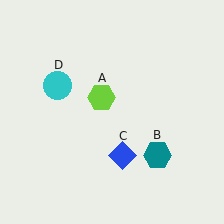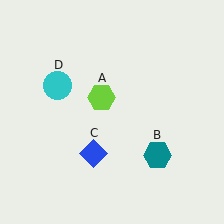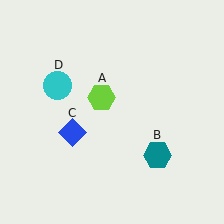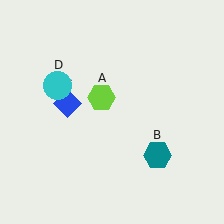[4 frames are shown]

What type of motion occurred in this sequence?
The blue diamond (object C) rotated clockwise around the center of the scene.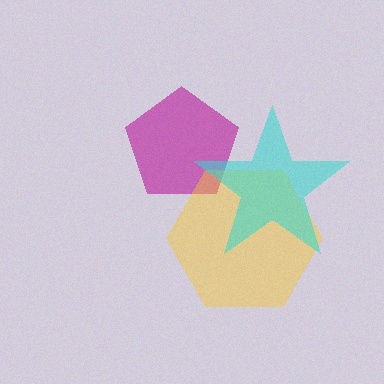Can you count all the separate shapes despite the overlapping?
Yes, there are 3 separate shapes.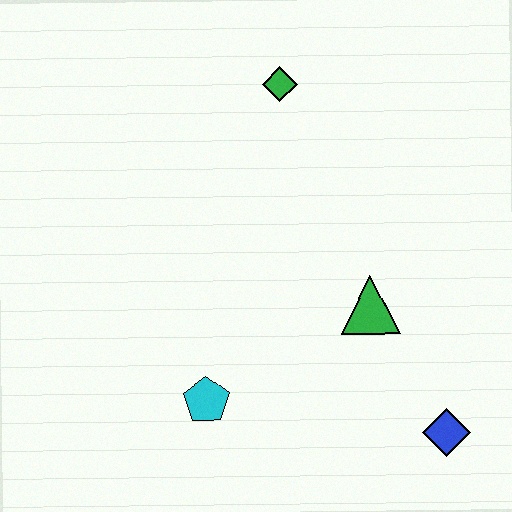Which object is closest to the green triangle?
The blue diamond is closest to the green triangle.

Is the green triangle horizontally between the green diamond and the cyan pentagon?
No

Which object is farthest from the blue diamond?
The green diamond is farthest from the blue diamond.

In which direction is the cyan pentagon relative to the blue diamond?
The cyan pentagon is to the left of the blue diamond.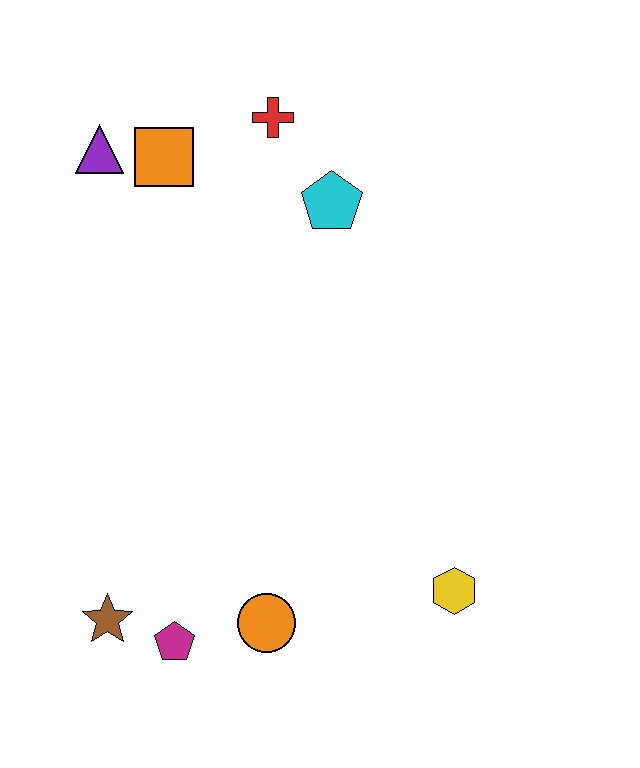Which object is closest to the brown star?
The magenta pentagon is closest to the brown star.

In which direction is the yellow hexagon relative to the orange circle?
The yellow hexagon is to the right of the orange circle.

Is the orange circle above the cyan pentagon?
No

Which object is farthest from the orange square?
The yellow hexagon is farthest from the orange square.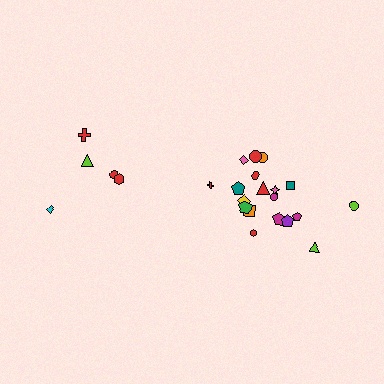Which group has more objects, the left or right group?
The right group.